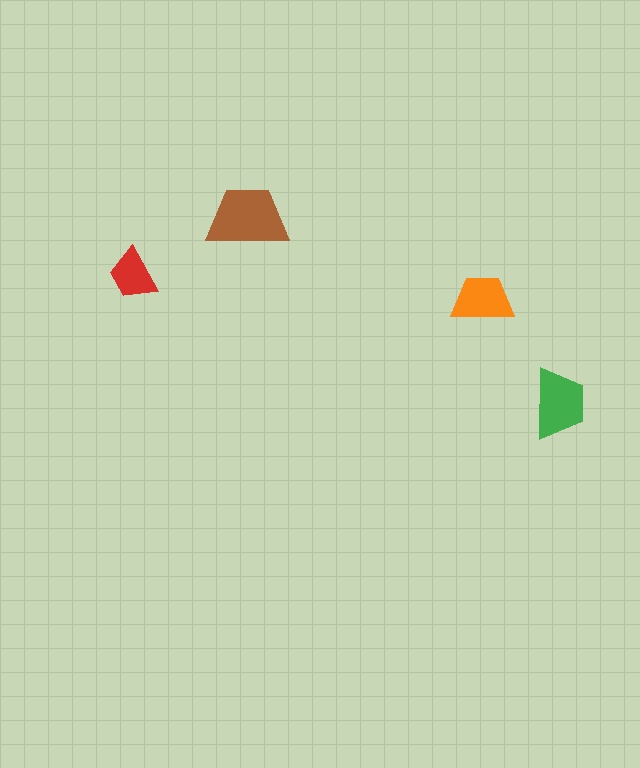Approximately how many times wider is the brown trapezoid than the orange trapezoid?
About 1.5 times wider.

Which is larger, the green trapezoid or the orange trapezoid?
The green one.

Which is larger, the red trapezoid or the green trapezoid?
The green one.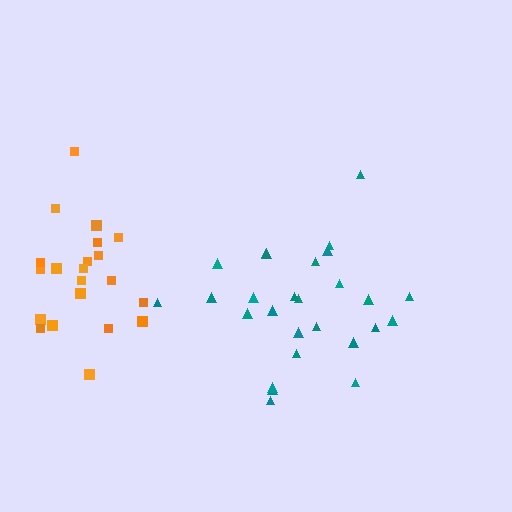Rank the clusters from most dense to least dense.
orange, teal.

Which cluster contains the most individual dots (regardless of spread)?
Teal (27).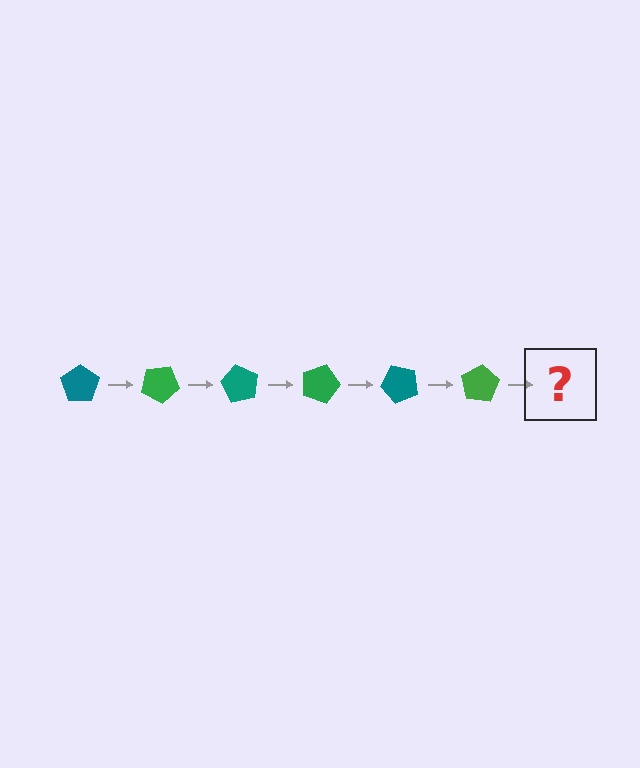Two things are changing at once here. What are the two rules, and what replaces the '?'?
The two rules are that it rotates 30 degrees each step and the color cycles through teal and green. The '?' should be a teal pentagon, rotated 180 degrees from the start.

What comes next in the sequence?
The next element should be a teal pentagon, rotated 180 degrees from the start.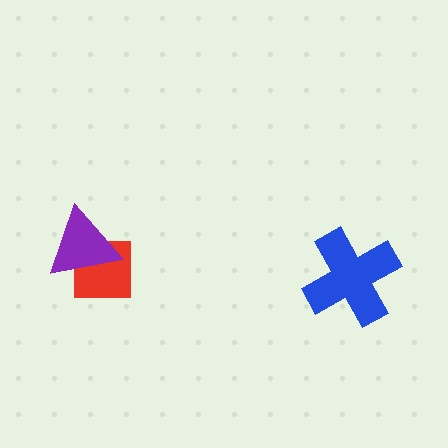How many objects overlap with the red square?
1 object overlaps with the red square.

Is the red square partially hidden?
Yes, it is partially covered by another shape.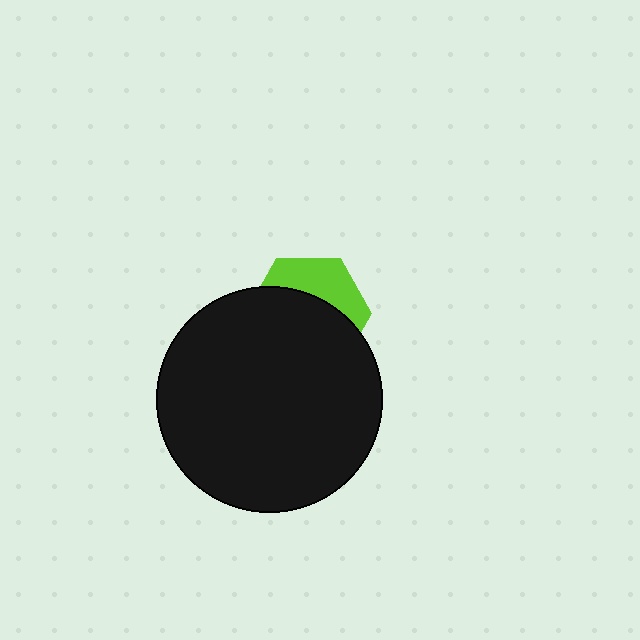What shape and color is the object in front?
The object in front is a black circle.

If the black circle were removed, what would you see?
You would see the complete lime hexagon.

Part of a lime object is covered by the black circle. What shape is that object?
It is a hexagon.